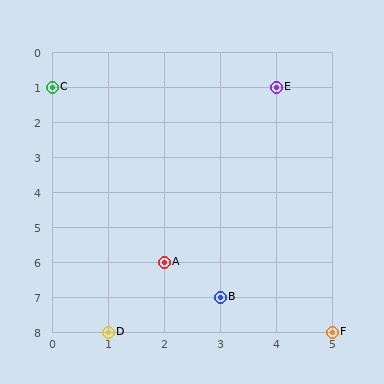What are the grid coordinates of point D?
Point D is at grid coordinates (1, 8).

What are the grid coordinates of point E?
Point E is at grid coordinates (4, 1).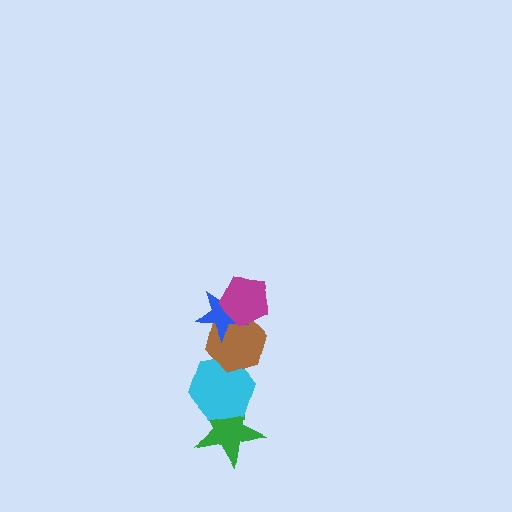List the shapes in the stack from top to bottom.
From top to bottom: the magenta pentagon, the blue star, the brown hexagon, the cyan hexagon, the green star.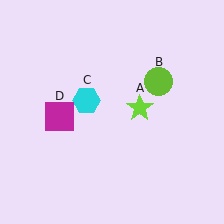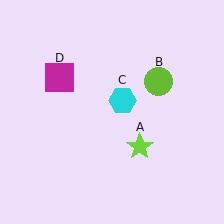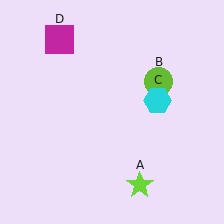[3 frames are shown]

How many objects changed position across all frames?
3 objects changed position: lime star (object A), cyan hexagon (object C), magenta square (object D).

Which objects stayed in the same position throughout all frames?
Lime circle (object B) remained stationary.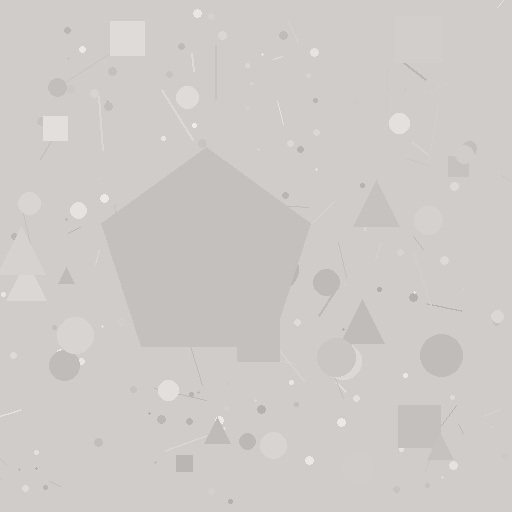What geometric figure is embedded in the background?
A pentagon is embedded in the background.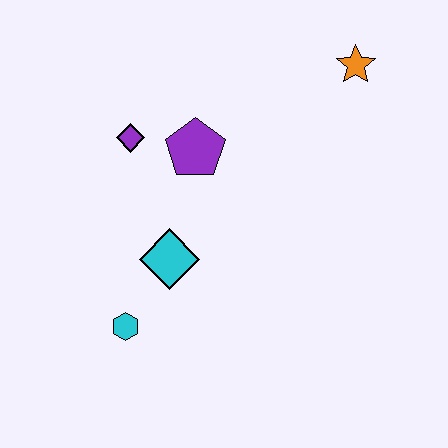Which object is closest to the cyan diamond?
The cyan hexagon is closest to the cyan diamond.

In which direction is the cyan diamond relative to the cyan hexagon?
The cyan diamond is above the cyan hexagon.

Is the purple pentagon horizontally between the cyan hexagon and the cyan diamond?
No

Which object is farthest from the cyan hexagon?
The orange star is farthest from the cyan hexagon.